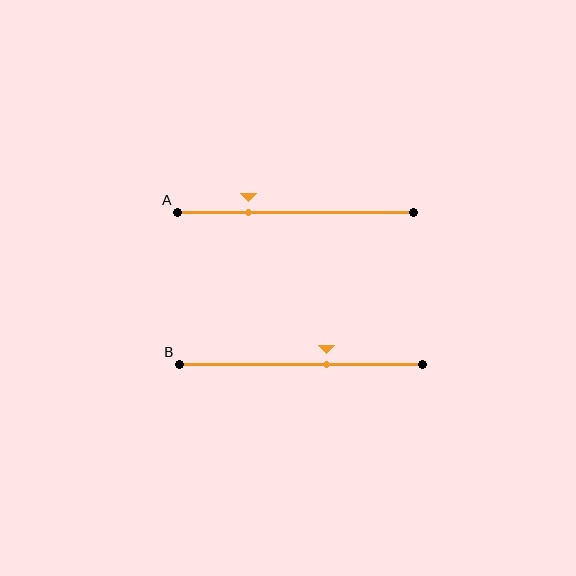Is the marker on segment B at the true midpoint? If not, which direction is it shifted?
No, the marker on segment B is shifted to the right by about 10% of the segment length.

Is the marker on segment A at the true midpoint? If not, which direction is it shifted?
No, the marker on segment A is shifted to the left by about 20% of the segment length.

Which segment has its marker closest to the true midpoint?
Segment B has its marker closest to the true midpoint.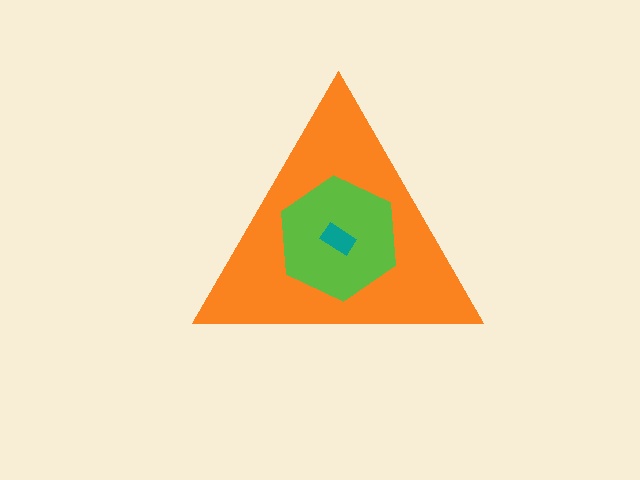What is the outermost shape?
The orange triangle.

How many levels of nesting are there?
3.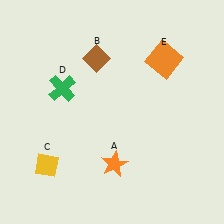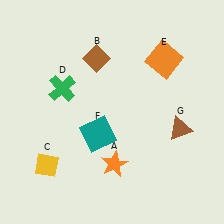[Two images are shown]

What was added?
A teal square (F), a brown triangle (G) were added in Image 2.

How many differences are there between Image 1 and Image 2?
There are 2 differences between the two images.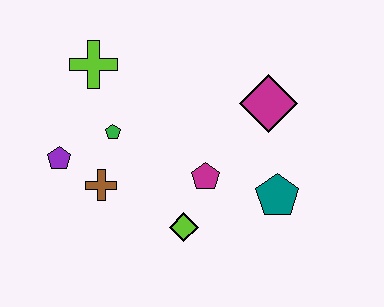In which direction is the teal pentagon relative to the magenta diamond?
The teal pentagon is below the magenta diamond.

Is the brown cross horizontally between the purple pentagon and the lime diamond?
Yes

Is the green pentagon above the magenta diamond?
No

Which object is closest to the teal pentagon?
The magenta pentagon is closest to the teal pentagon.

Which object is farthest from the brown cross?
The magenta diamond is farthest from the brown cross.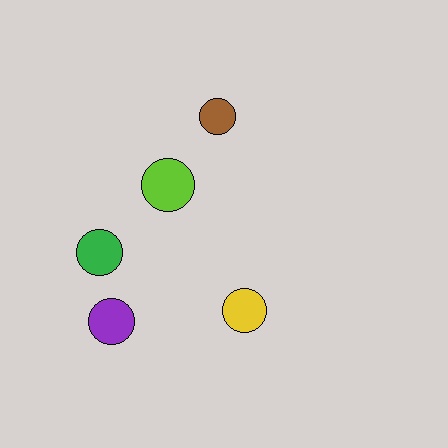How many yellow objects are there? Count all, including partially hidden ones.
There is 1 yellow object.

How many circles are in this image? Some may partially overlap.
There are 5 circles.